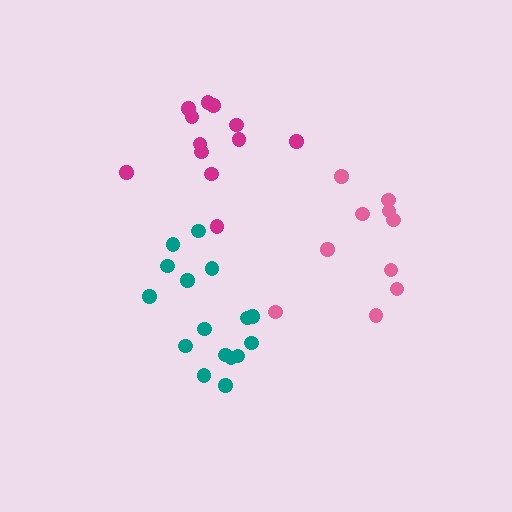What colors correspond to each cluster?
The clusters are colored: magenta, pink, teal.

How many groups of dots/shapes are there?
There are 3 groups.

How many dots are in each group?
Group 1: 12 dots, Group 2: 10 dots, Group 3: 16 dots (38 total).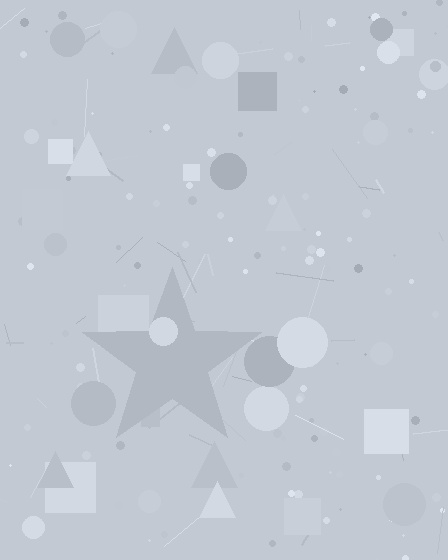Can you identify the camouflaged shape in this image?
The camouflaged shape is a star.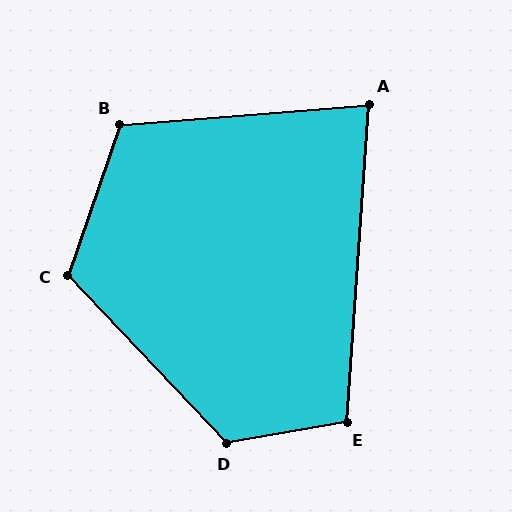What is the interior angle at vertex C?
Approximately 118 degrees (obtuse).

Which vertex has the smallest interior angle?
A, at approximately 81 degrees.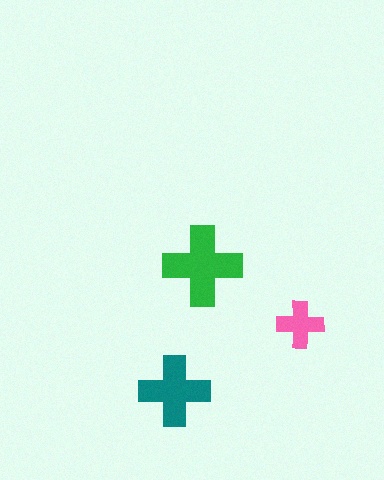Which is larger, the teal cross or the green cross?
The green one.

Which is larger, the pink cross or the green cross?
The green one.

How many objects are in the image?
There are 3 objects in the image.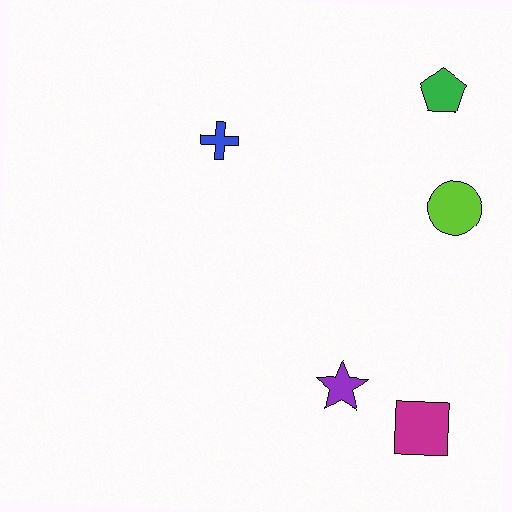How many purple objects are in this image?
There is 1 purple object.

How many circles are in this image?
There is 1 circle.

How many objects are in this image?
There are 5 objects.